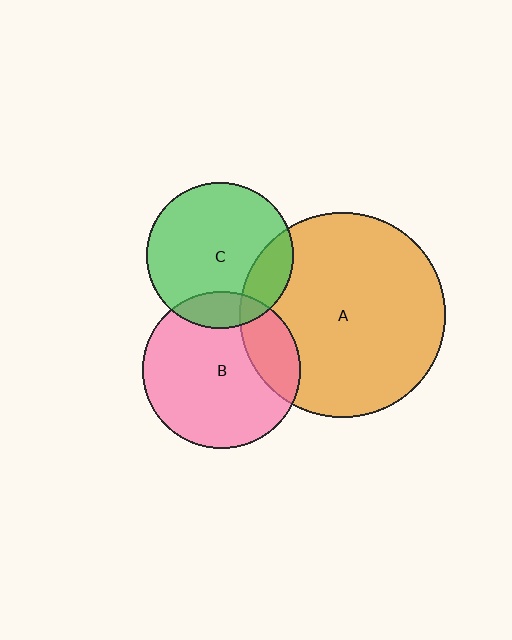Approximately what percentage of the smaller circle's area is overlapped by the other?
Approximately 15%.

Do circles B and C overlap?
Yes.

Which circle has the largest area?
Circle A (orange).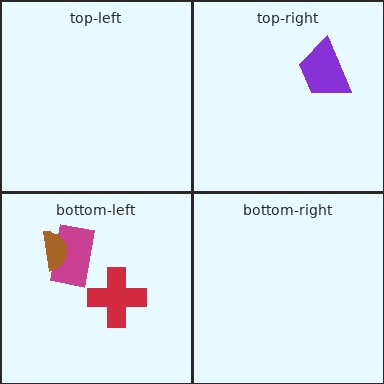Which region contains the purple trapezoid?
The top-right region.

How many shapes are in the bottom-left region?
3.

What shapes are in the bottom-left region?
The magenta rectangle, the red cross, the brown semicircle.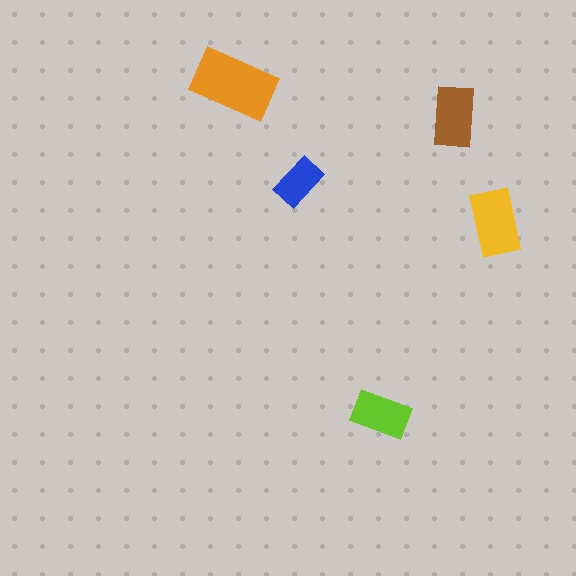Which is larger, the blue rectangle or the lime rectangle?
The lime one.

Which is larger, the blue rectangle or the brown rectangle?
The brown one.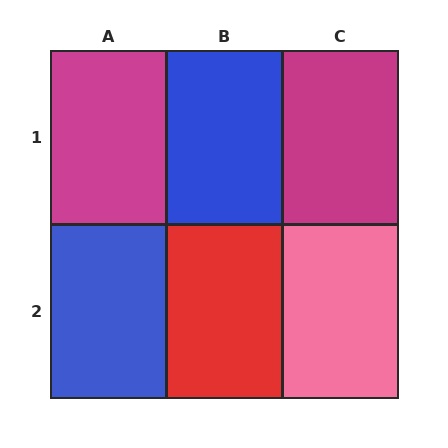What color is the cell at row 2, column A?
Blue.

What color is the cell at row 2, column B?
Red.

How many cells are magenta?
2 cells are magenta.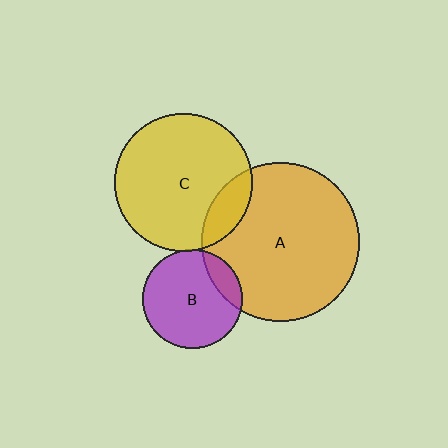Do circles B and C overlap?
Yes.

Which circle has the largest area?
Circle A (orange).